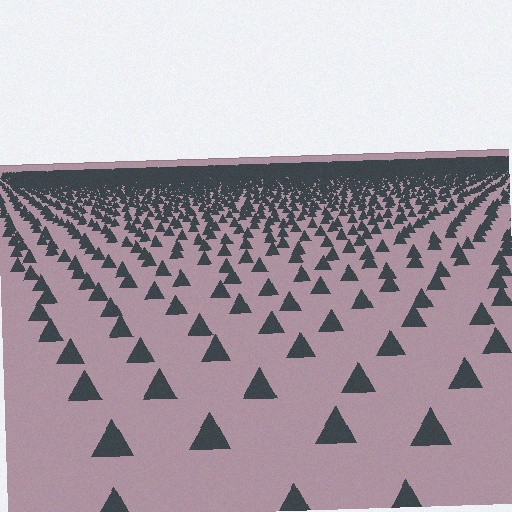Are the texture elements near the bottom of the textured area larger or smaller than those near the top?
Larger. Near the bottom, elements are closer to the viewer and appear at a bigger on-screen size.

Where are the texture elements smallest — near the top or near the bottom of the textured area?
Near the top.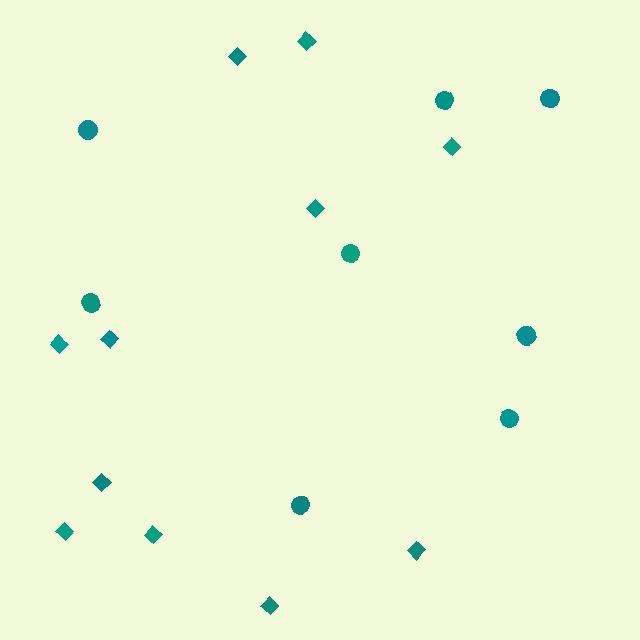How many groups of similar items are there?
There are 2 groups: one group of circles (8) and one group of diamonds (11).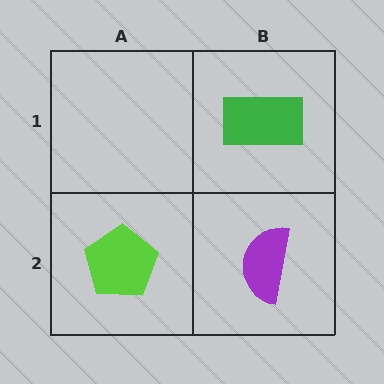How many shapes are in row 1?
1 shape.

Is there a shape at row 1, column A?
No, that cell is empty.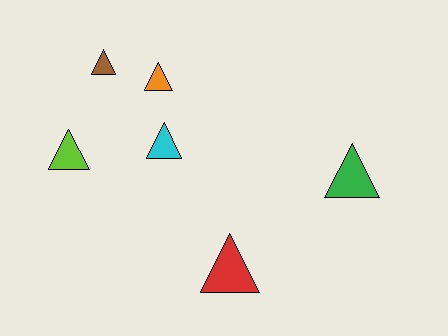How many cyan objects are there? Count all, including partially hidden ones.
There is 1 cyan object.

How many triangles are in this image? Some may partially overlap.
There are 6 triangles.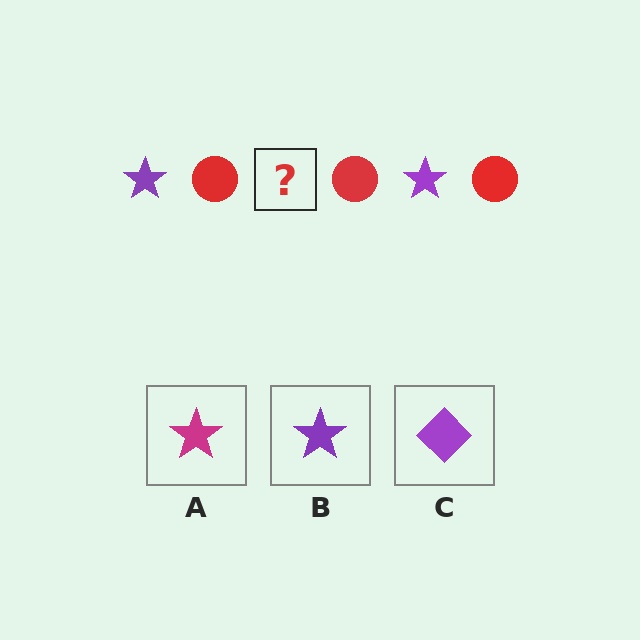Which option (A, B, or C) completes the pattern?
B.